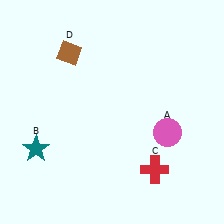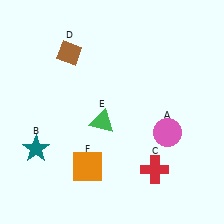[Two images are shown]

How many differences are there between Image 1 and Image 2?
There are 2 differences between the two images.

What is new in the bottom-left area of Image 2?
A green triangle (E) was added in the bottom-left area of Image 2.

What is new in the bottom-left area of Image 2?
An orange square (F) was added in the bottom-left area of Image 2.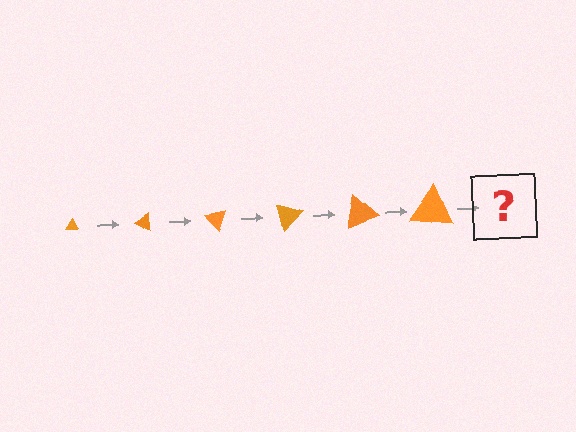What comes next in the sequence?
The next element should be a triangle, larger than the previous one and rotated 150 degrees from the start.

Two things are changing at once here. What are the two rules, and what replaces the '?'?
The two rules are that the triangle grows larger each step and it rotates 25 degrees each step. The '?' should be a triangle, larger than the previous one and rotated 150 degrees from the start.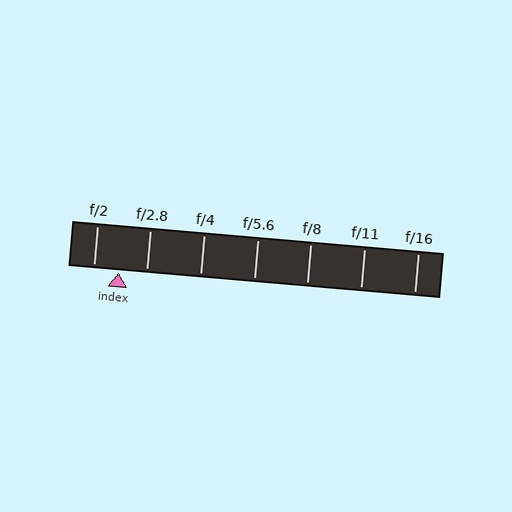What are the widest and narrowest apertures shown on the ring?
The widest aperture shown is f/2 and the narrowest is f/16.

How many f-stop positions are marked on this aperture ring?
There are 7 f-stop positions marked.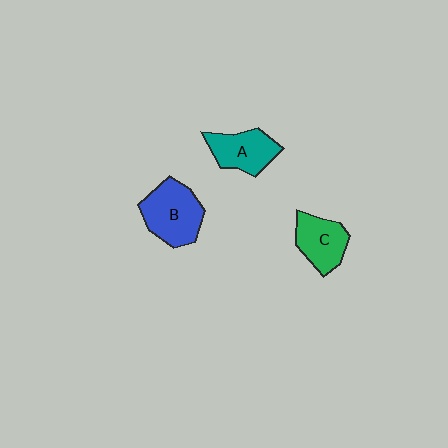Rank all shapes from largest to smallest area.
From largest to smallest: B (blue), A (teal), C (green).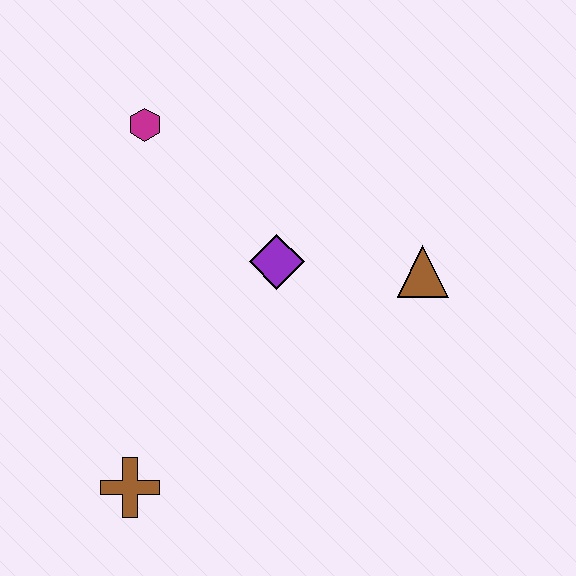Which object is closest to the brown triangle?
The purple diamond is closest to the brown triangle.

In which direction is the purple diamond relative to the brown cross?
The purple diamond is above the brown cross.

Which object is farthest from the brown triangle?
The brown cross is farthest from the brown triangle.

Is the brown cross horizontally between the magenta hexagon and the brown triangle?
No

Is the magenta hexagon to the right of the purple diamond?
No